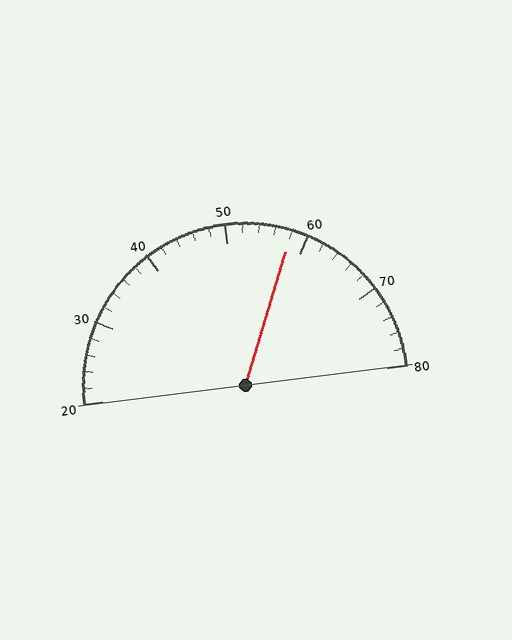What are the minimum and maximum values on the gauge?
The gauge ranges from 20 to 80.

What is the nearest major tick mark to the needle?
The nearest major tick mark is 60.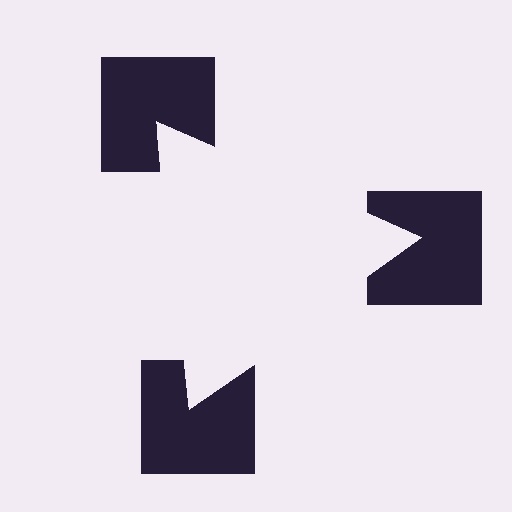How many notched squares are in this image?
There are 3 — one at each vertex of the illusory triangle.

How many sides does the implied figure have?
3 sides.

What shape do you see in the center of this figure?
An illusory triangle — its edges are inferred from the aligned wedge cuts in the notched squares, not physically drawn.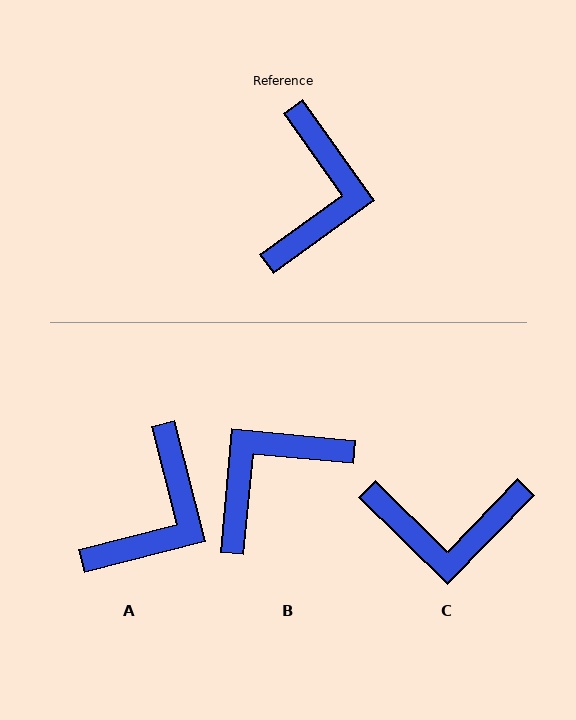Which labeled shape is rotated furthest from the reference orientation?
B, about 139 degrees away.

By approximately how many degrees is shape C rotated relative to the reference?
Approximately 80 degrees clockwise.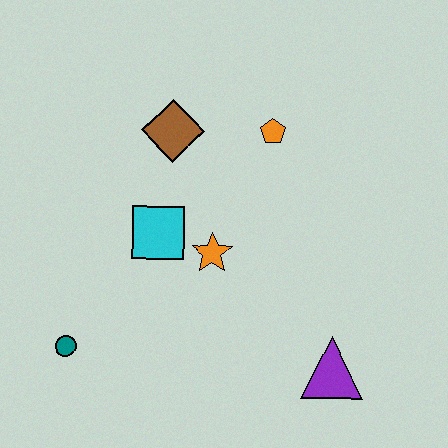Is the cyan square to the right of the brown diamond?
No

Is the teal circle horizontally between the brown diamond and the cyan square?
No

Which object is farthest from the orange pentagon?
The teal circle is farthest from the orange pentagon.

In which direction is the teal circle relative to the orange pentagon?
The teal circle is below the orange pentagon.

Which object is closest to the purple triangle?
The orange star is closest to the purple triangle.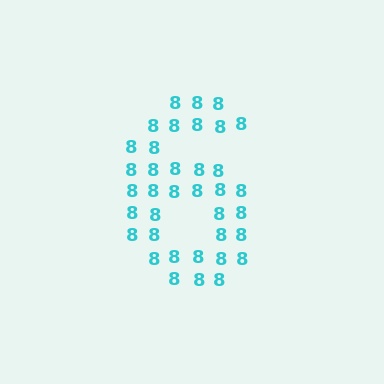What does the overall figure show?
The overall figure shows the digit 6.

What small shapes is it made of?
It is made of small digit 8's.